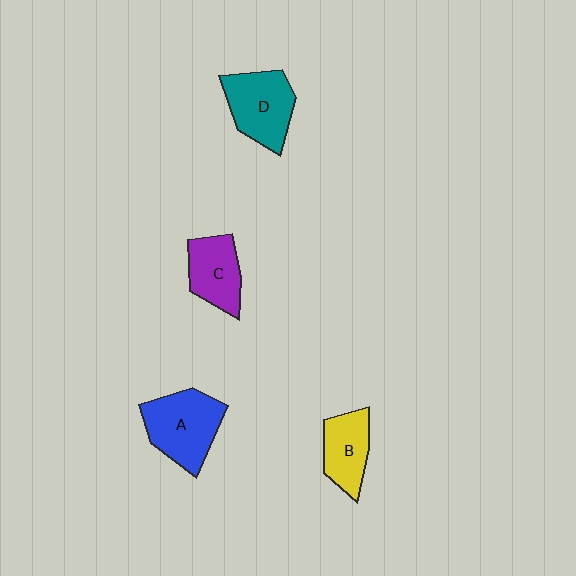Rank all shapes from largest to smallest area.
From largest to smallest: A (blue), D (teal), C (purple), B (yellow).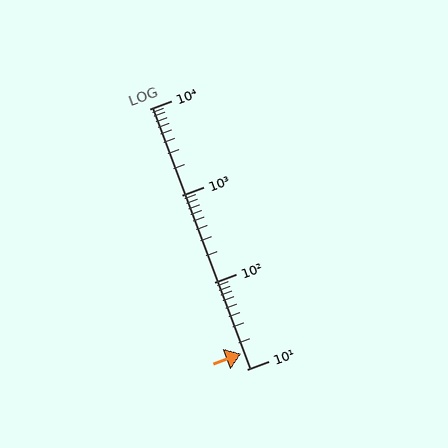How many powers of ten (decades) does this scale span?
The scale spans 3 decades, from 10 to 10000.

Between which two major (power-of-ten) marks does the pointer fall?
The pointer is between 10 and 100.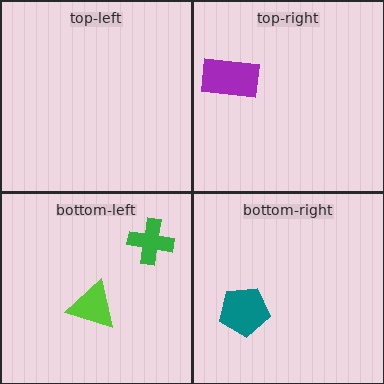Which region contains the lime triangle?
The bottom-left region.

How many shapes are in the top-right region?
1.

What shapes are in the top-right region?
The purple rectangle.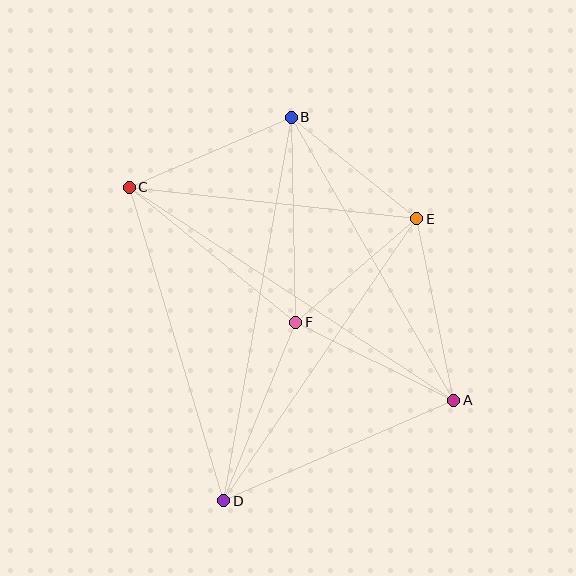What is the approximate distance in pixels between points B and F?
The distance between B and F is approximately 205 pixels.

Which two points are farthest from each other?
Points B and D are farthest from each other.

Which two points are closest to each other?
Points E and F are closest to each other.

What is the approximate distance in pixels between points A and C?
The distance between A and C is approximately 388 pixels.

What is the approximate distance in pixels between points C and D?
The distance between C and D is approximately 327 pixels.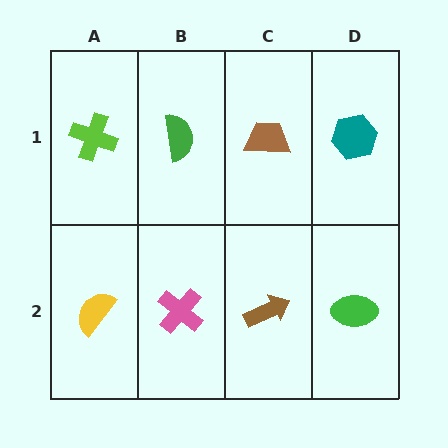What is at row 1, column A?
A lime cross.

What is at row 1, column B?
A green semicircle.